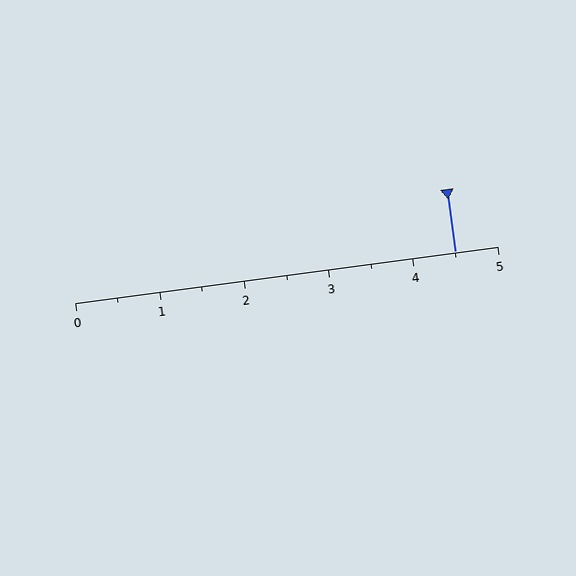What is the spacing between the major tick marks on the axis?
The major ticks are spaced 1 apart.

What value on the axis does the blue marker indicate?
The marker indicates approximately 4.5.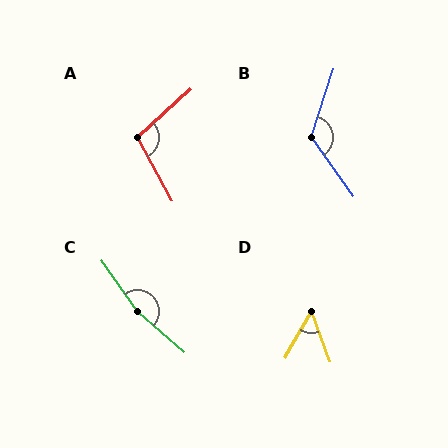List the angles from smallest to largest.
D (50°), A (104°), B (126°), C (167°).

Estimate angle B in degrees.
Approximately 126 degrees.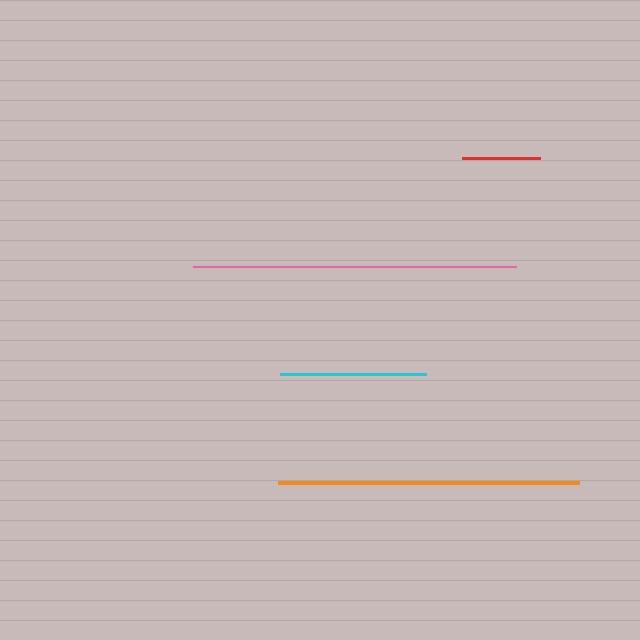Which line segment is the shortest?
The red line is the shortest at approximately 77 pixels.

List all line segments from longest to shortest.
From longest to shortest: pink, orange, cyan, red.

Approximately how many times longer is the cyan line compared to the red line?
The cyan line is approximately 1.9 times the length of the red line.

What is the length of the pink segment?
The pink segment is approximately 323 pixels long.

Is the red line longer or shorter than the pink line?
The pink line is longer than the red line.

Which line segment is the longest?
The pink line is the longest at approximately 323 pixels.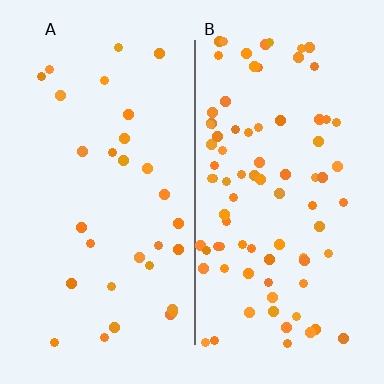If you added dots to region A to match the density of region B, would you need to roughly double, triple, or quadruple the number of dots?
Approximately triple.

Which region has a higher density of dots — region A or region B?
B (the right).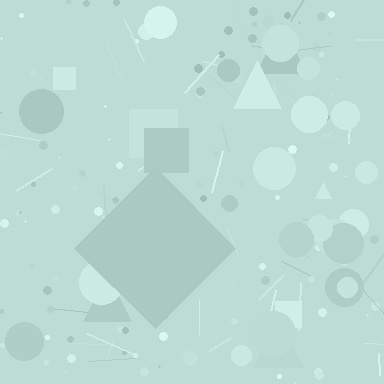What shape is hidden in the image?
A diamond is hidden in the image.